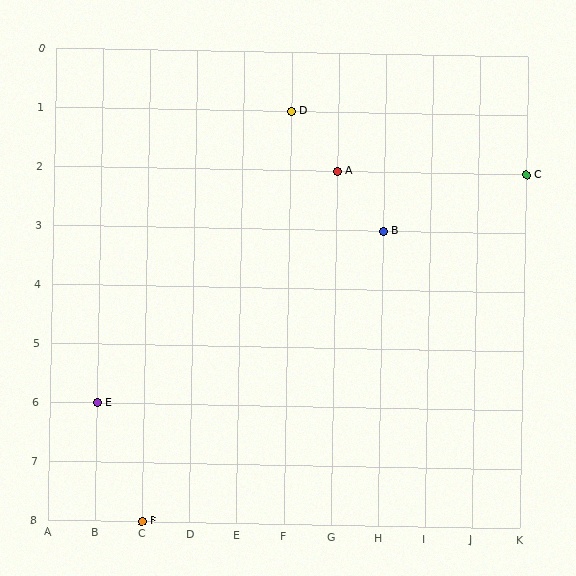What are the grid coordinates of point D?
Point D is at grid coordinates (F, 1).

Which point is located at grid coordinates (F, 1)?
Point D is at (F, 1).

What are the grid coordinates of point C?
Point C is at grid coordinates (K, 2).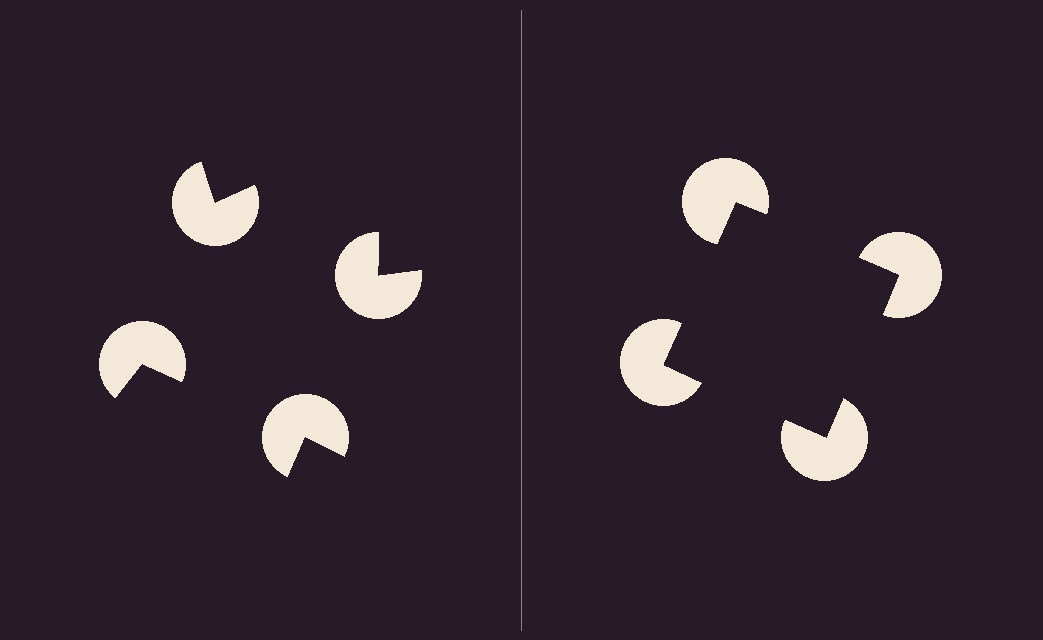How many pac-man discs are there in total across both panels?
8 — 4 on each side.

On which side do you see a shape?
An illusory square appears on the right side. On the left side the wedge cuts are rotated, so no coherent shape forms.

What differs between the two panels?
The pac-man discs are positioned identically on both sides; only the wedge orientations differ. On the right they align to a square; on the left they are misaligned.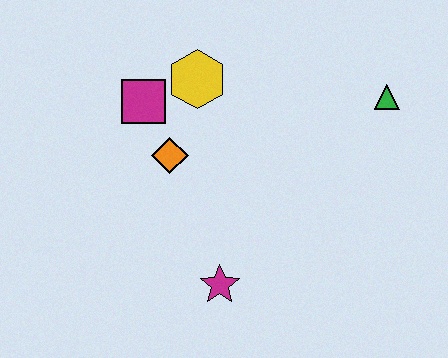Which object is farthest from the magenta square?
The green triangle is farthest from the magenta square.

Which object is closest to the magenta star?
The orange diamond is closest to the magenta star.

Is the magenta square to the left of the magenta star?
Yes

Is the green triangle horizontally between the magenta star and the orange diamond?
No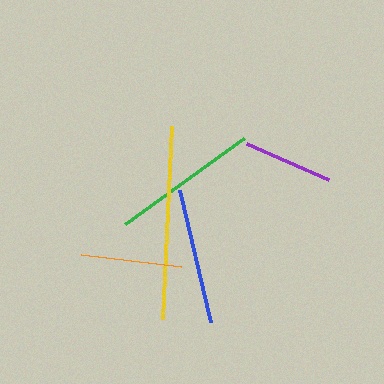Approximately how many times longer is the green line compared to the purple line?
The green line is approximately 1.6 times the length of the purple line.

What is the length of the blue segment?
The blue segment is approximately 135 pixels long.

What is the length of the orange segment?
The orange segment is approximately 101 pixels long.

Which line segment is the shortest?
The purple line is the shortest at approximately 90 pixels.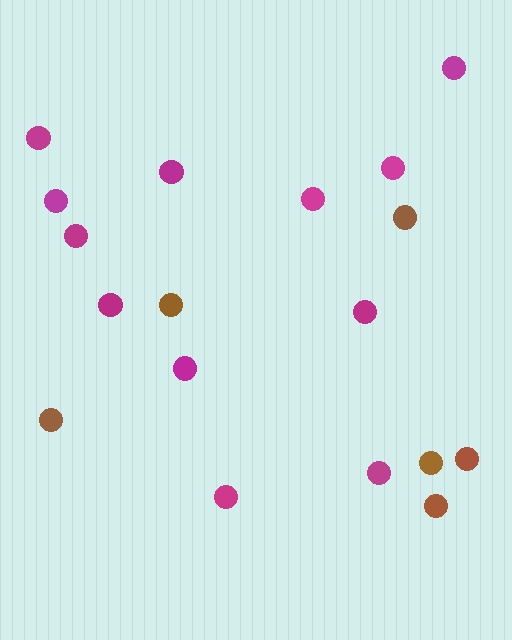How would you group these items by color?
There are 2 groups: one group of magenta circles (12) and one group of brown circles (6).